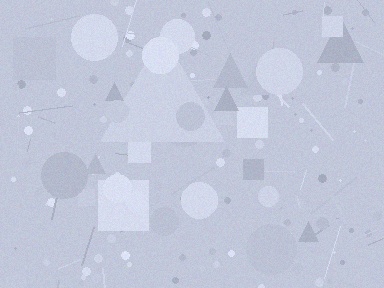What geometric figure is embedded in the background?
A triangle is embedded in the background.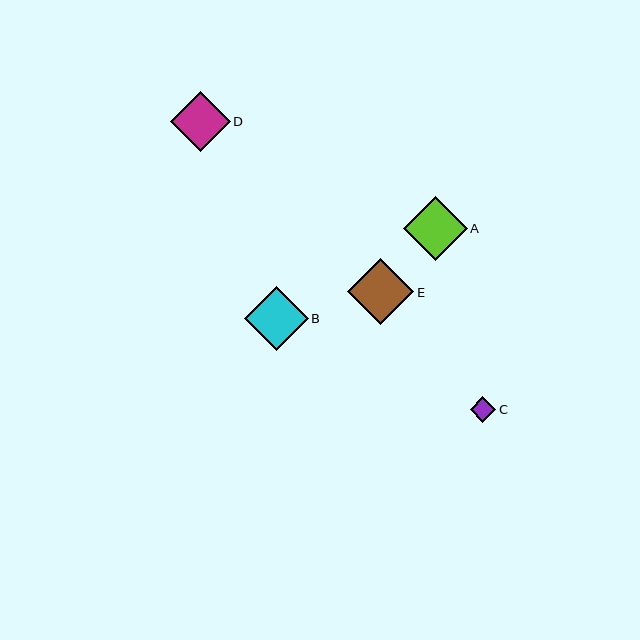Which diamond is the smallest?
Diamond C is the smallest with a size of approximately 26 pixels.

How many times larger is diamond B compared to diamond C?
Diamond B is approximately 2.5 times the size of diamond C.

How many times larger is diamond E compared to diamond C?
Diamond E is approximately 2.6 times the size of diamond C.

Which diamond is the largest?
Diamond E is the largest with a size of approximately 66 pixels.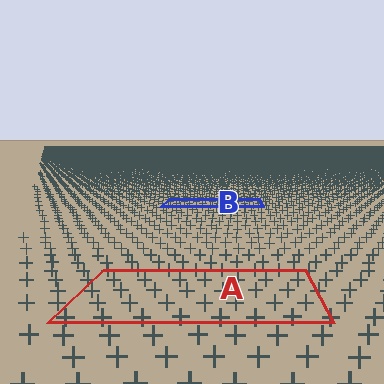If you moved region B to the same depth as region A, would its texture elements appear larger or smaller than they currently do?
They would appear larger. At a closer depth, the same texture elements are projected at a bigger on-screen size.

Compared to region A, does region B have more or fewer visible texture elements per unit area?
Region B has more texture elements per unit area — they are packed more densely because it is farther away.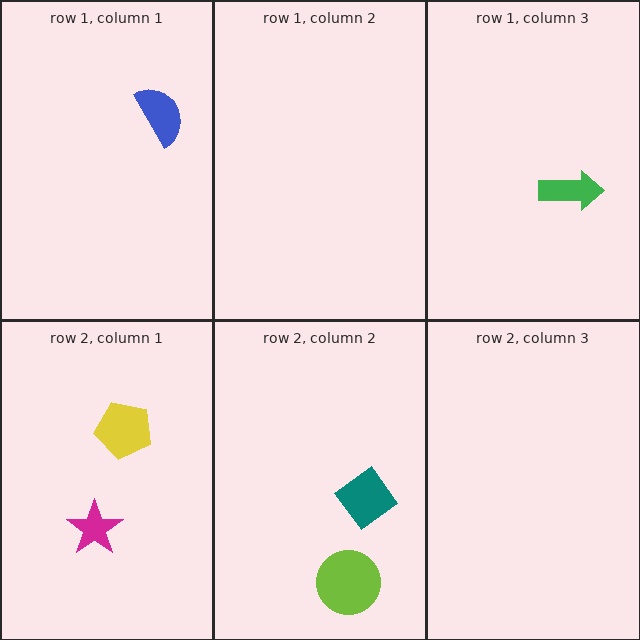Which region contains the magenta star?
The row 2, column 1 region.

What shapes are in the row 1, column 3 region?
The green arrow.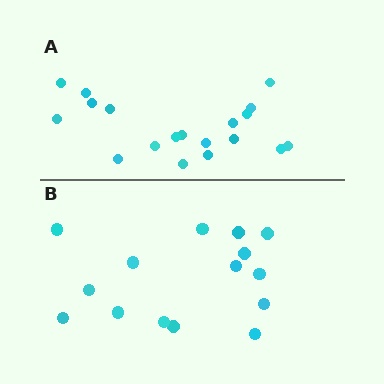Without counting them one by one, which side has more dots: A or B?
Region A (the top region) has more dots.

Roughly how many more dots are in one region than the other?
Region A has about 4 more dots than region B.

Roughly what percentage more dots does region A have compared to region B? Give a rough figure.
About 25% more.